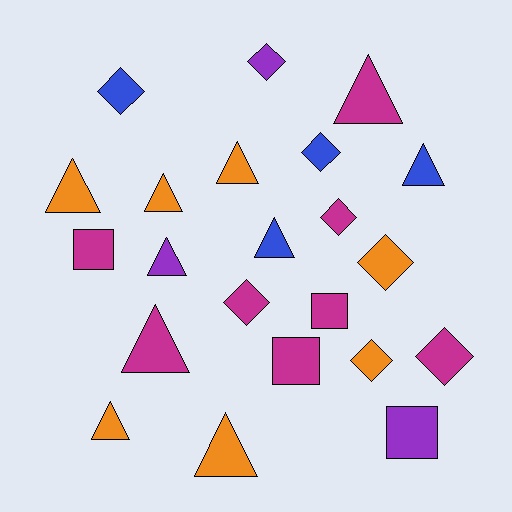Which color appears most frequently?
Magenta, with 8 objects.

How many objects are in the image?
There are 22 objects.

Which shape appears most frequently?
Triangle, with 10 objects.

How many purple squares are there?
There is 1 purple square.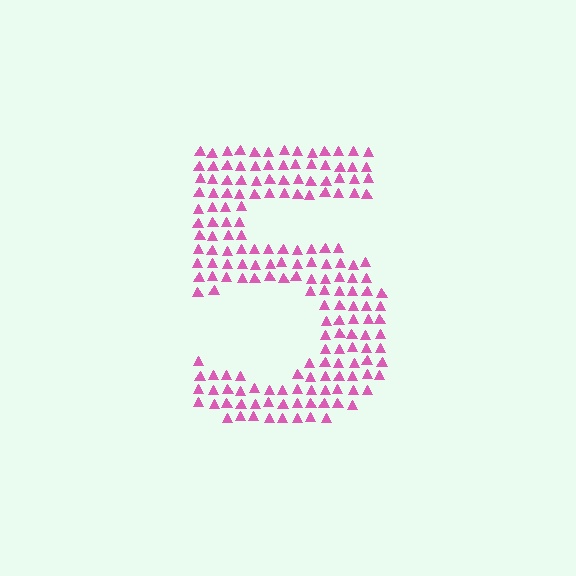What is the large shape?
The large shape is the digit 5.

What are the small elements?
The small elements are triangles.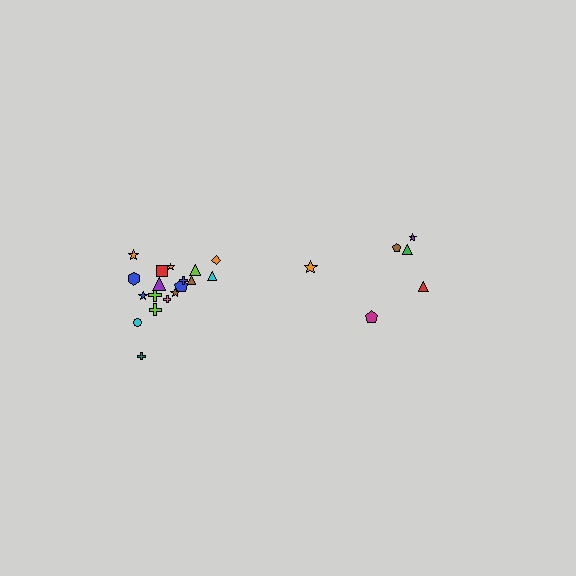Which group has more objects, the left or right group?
The left group.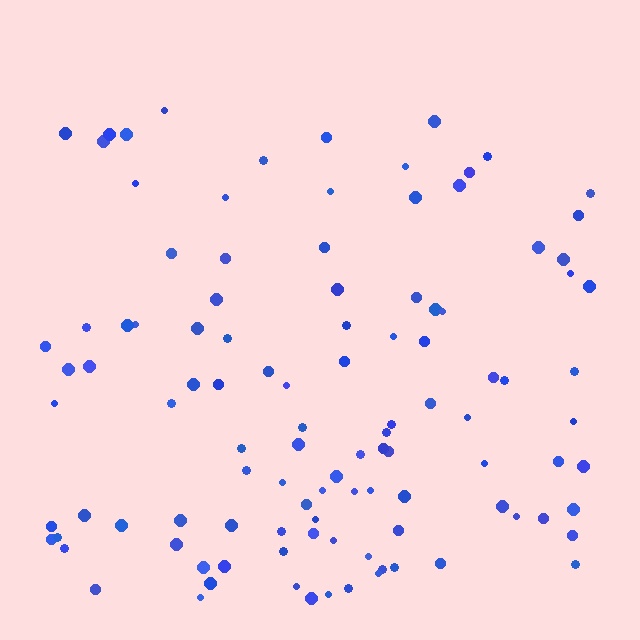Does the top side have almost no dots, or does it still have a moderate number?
Still a moderate number, just noticeably fewer than the bottom.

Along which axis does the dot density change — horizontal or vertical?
Vertical.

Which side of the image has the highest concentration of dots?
The bottom.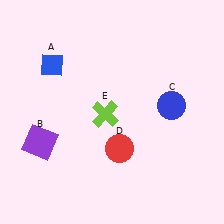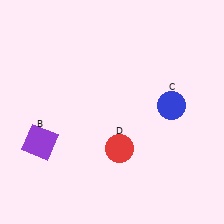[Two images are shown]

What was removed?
The lime cross (E), the blue diamond (A) were removed in Image 2.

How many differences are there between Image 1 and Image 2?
There are 2 differences between the two images.